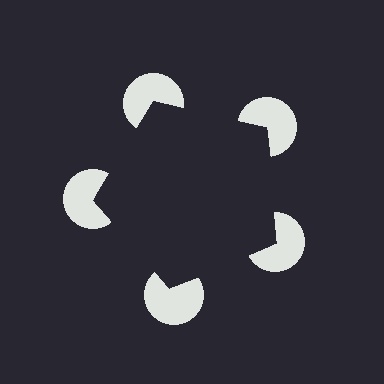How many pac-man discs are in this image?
There are 5 — one at each vertex of the illusory pentagon.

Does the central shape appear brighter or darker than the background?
It typically appears slightly darker than the background, even though no actual brightness change is drawn.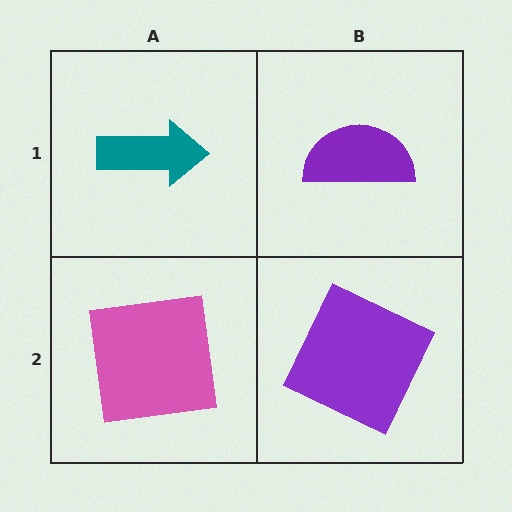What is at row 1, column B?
A purple semicircle.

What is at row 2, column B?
A purple square.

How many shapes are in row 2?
2 shapes.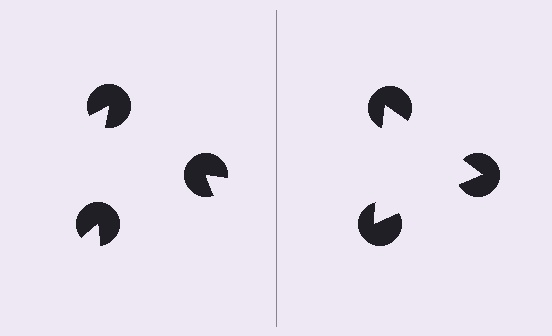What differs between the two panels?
The pac-man discs are positioned identically on both sides; only the wedge orientations differ. On the right they align to a triangle; on the left they are misaligned.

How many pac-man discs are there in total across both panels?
6 — 3 on each side.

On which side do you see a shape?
An illusory triangle appears on the right side. On the left side the wedge cuts are rotated, so no coherent shape forms.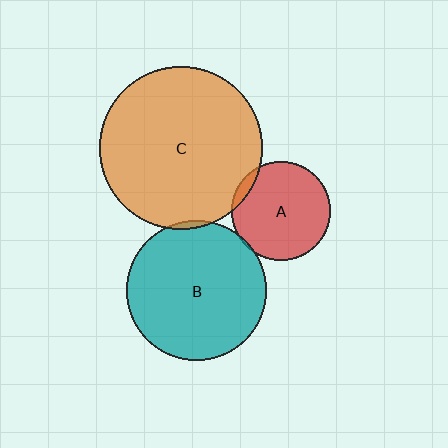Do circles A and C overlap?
Yes.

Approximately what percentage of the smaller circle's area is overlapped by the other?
Approximately 5%.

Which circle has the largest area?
Circle C (orange).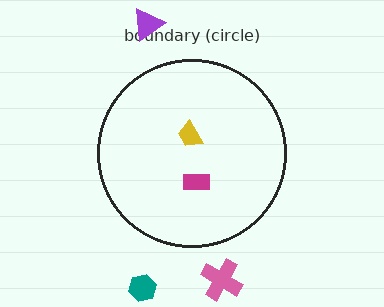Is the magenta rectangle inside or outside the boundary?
Inside.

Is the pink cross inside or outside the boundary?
Outside.